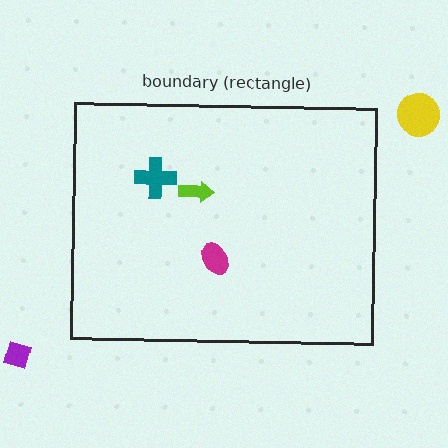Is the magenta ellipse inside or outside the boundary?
Inside.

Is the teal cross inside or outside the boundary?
Inside.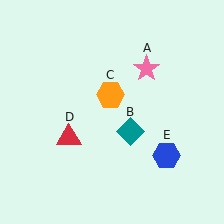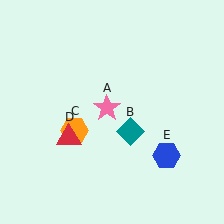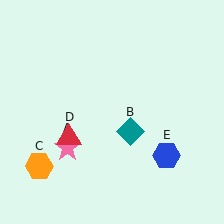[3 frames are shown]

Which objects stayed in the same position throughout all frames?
Teal diamond (object B) and red triangle (object D) and blue hexagon (object E) remained stationary.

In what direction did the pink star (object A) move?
The pink star (object A) moved down and to the left.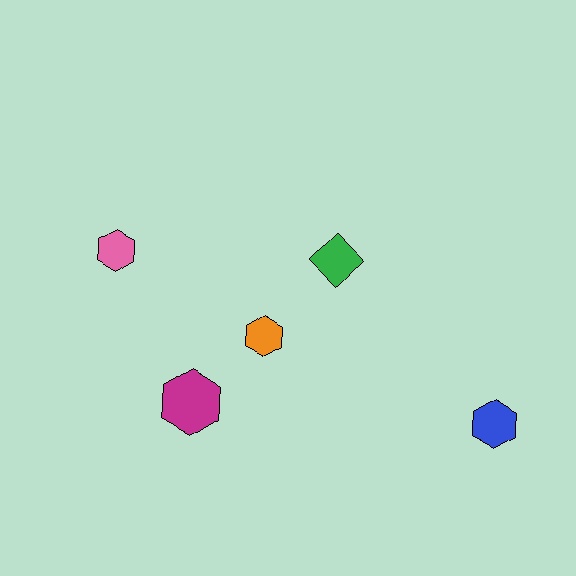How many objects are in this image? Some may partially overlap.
There are 5 objects.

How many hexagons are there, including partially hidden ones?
There are 4 hexagons.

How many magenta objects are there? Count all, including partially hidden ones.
There is 1 magenta object.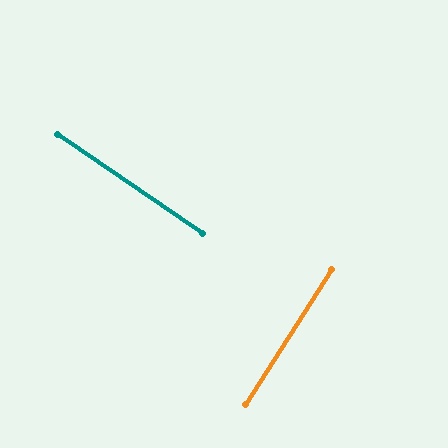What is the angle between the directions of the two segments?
Approximately 88 degrees.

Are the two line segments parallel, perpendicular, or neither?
Perpendicular — they meet at approximately 88°.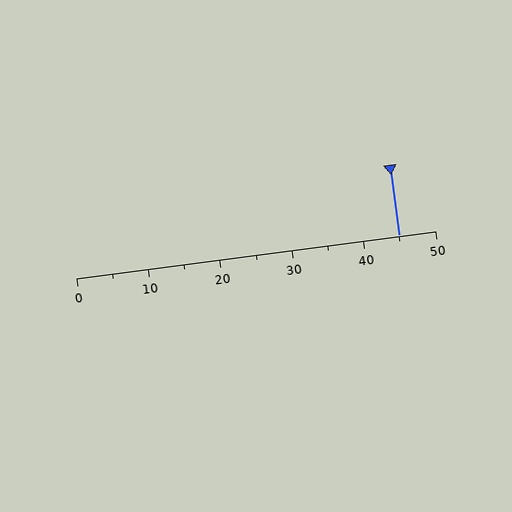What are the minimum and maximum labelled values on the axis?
The axis runs from 0 to 50.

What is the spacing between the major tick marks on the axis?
The major ticks are spaced 10 apart.